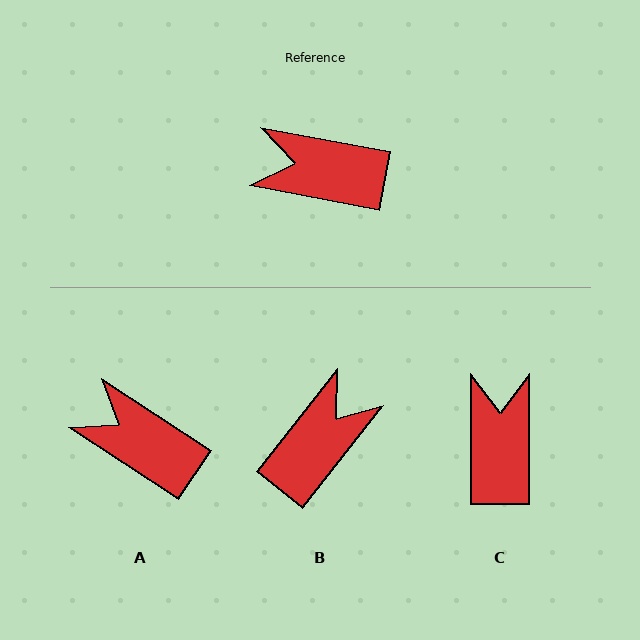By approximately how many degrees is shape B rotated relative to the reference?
Approximately 118 degrees clockwise.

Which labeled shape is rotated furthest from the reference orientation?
B, about 118 degrees away.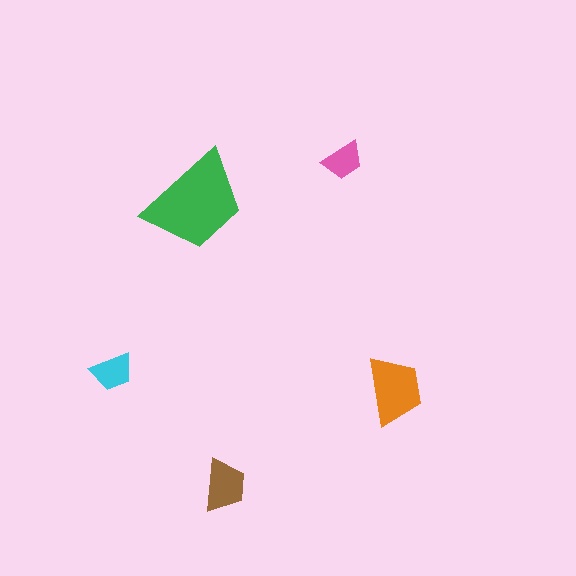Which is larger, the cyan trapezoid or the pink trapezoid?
The cyan one.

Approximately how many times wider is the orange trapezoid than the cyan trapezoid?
About 1.5 times wider.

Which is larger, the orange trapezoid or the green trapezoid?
The green one.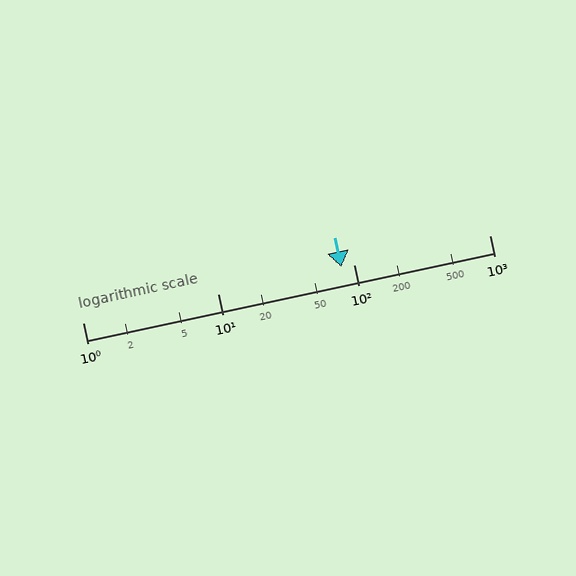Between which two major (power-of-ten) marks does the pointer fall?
The pointer is between 10 and 100.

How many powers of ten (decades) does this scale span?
The scale spans 3 decades, from 1 to 1000.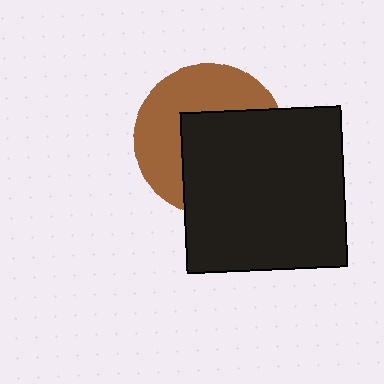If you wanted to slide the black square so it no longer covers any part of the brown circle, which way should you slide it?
Slide it toward the lower-right — that is the most direct way to separate the two shapes.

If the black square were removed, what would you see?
You would see the complete brown circle.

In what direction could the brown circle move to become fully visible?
The brown circle could move toward the upper-left. That would shift it out from behind the black square entirely.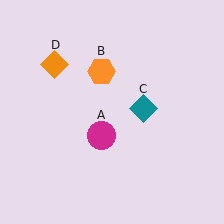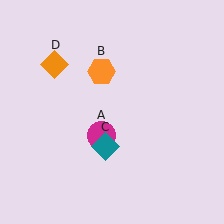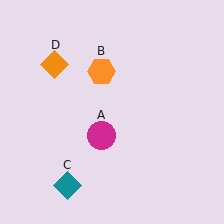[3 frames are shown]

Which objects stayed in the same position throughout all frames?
Magenta circle (object A) and orange hexagon (object B) and orange diamond (object D) remained stationary.